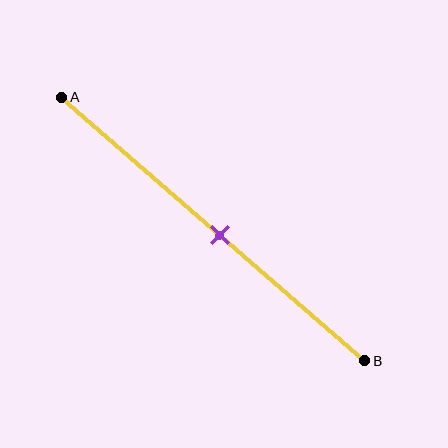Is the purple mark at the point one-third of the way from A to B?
No, the mark is at about 50% from A, not at the 33% one-third point.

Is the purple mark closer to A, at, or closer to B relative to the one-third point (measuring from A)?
The purple mark is closer to point B than the one-third point of segment AB.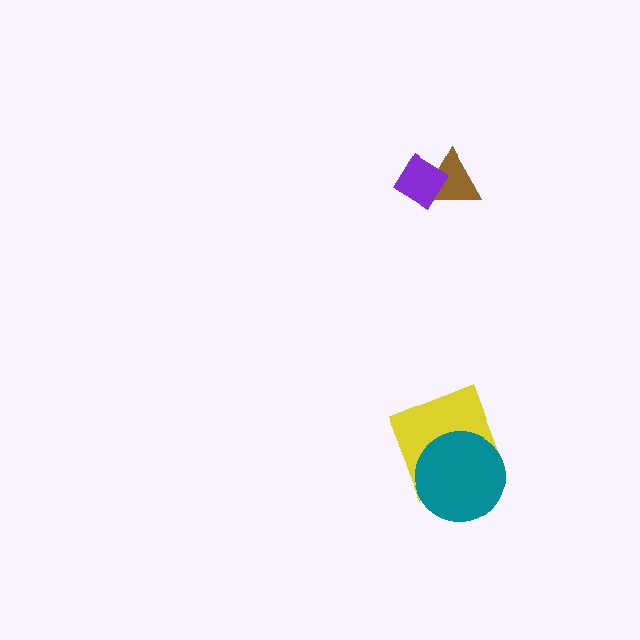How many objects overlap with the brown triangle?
1 object overlaps with the brown triangle.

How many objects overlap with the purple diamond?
1 object overlaps with the purple diamond.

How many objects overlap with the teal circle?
1 object overlaps with the teal circle.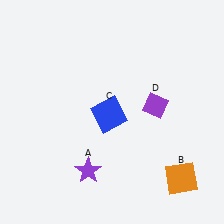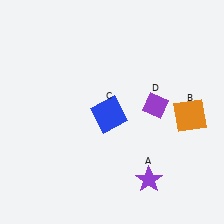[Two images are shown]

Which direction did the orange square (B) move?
The orange square (B) moved up.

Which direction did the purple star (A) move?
The purple star (A) moved right.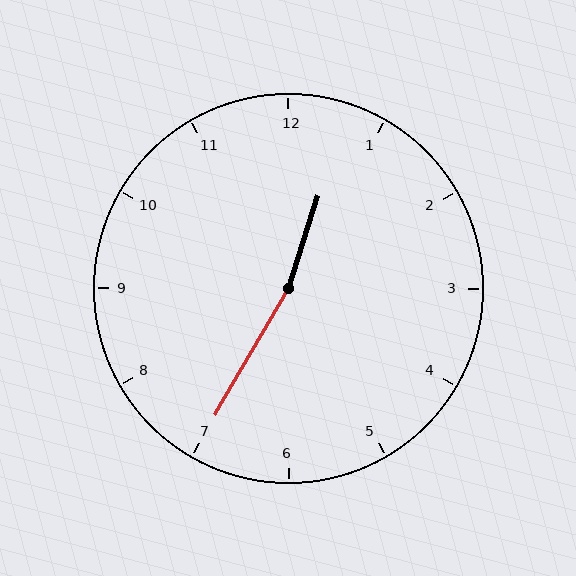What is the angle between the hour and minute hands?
Approximately 168 degrees.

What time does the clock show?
12:35.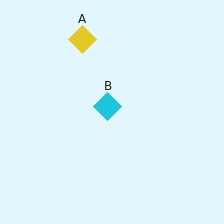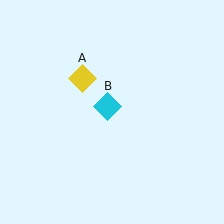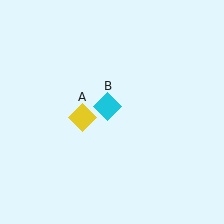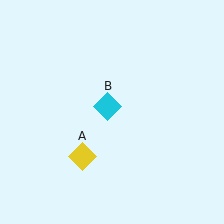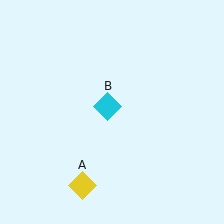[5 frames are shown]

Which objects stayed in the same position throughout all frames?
Cyan diamond (object B) remained stationary.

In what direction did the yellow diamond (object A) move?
The yellow diamond (object A) moved down.